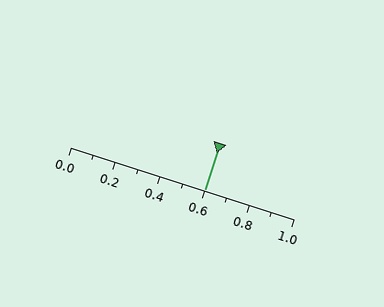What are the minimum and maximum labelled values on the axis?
The axis runs from 0.0 to 1.0.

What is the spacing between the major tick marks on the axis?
The major ticks are spaced 0.2 apart.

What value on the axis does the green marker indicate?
The marker indicates approximately 0.6.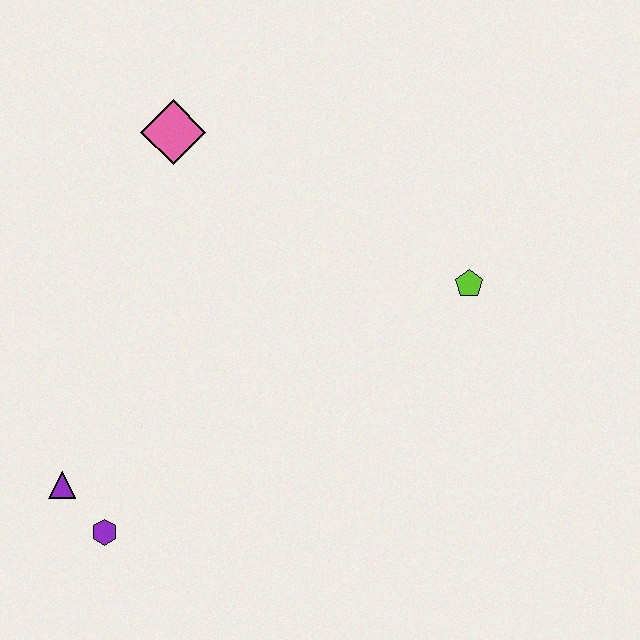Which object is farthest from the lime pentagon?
The purple triangle is farthest from the lime pentagon.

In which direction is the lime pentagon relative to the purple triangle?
The lime pentagon is to the right of the purple triangle.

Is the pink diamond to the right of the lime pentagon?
No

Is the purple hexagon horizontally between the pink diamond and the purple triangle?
Yes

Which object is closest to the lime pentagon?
The pink diamond is closest to the lime pentagon.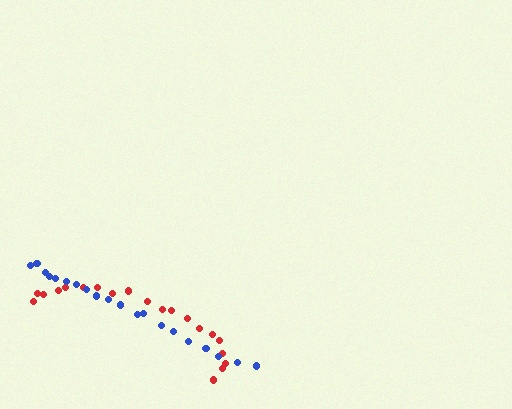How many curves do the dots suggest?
There are 2 distinct paths.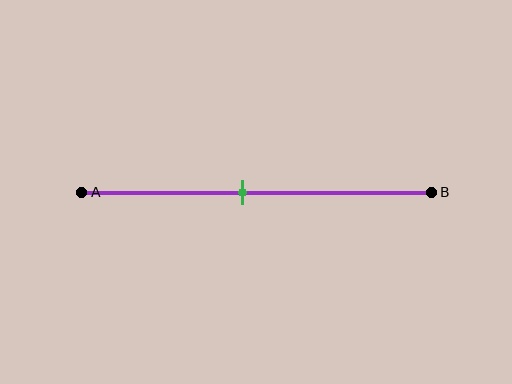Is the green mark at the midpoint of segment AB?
No, the mark is at about 45% from A, not at the 50% midpoint.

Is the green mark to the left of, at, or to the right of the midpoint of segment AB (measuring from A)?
The green mark is to the left of the midpoint of segment AB.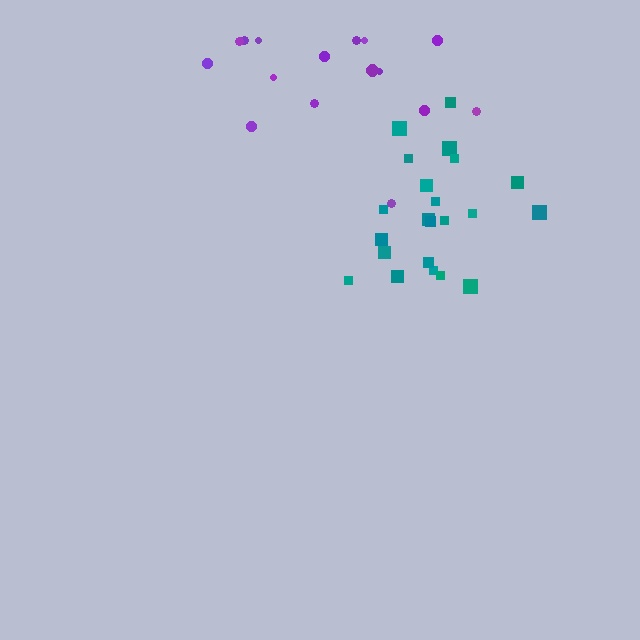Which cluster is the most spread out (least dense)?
Purple.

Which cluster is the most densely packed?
Teal.